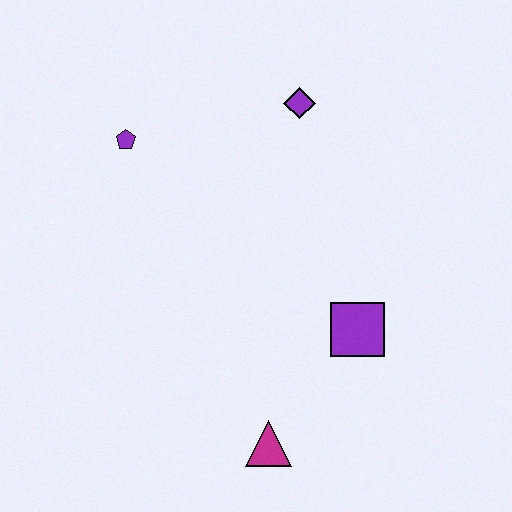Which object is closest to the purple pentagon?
The purple diamond is closest to the purple pentagon.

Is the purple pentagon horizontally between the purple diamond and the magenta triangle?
No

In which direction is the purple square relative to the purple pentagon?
The purple square is to the right of the purple pentagon.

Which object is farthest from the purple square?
The purple pentagon is farthest from the purple square.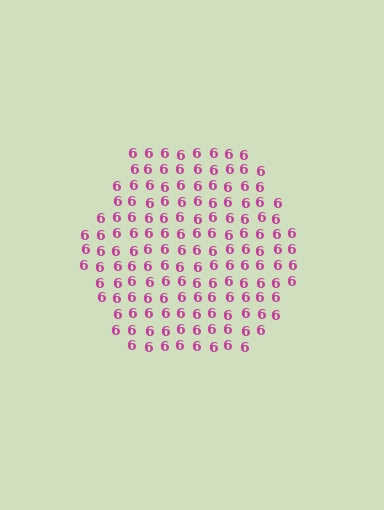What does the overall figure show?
The overall figure shows a hexagon.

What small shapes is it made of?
It is made of small digit 6's.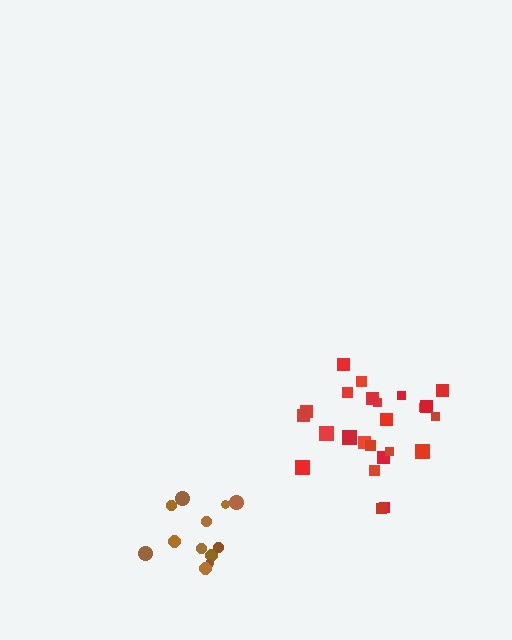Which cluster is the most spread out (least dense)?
Brown.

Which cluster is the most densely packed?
Red.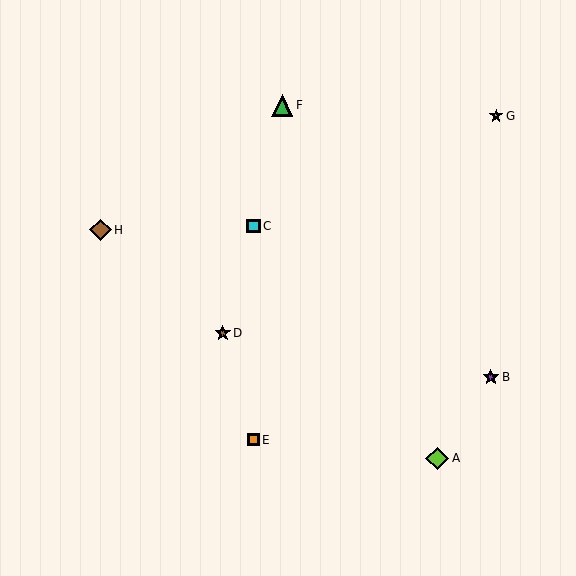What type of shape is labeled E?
Shape E is an orange square.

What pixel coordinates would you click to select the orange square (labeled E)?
Click at (253, 440) to select the orange square E.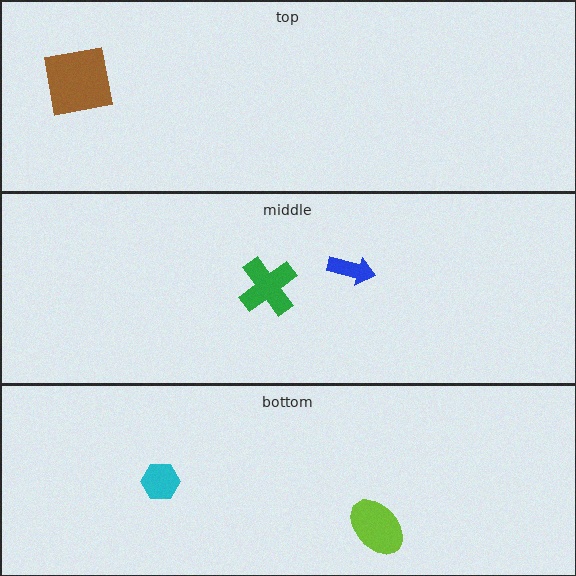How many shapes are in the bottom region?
2.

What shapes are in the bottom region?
The cyan hexagon, the lime ellipse.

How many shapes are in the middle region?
2.